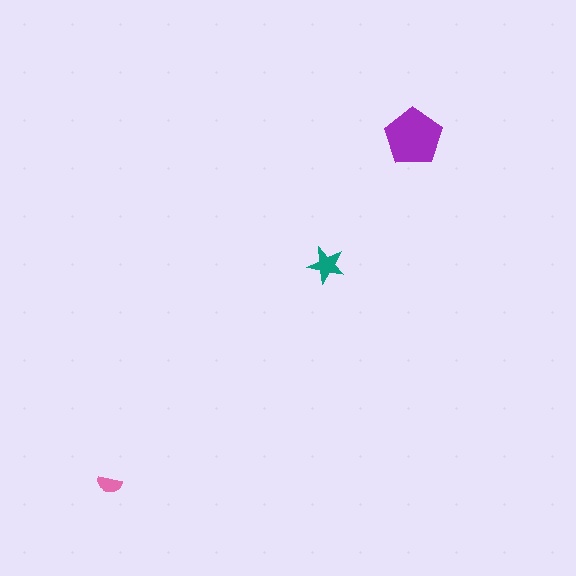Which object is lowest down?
The pink semicircle is bottommost.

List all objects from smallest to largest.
The pink semicircle, the teal star, the purple pentagon.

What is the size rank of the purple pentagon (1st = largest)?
1st.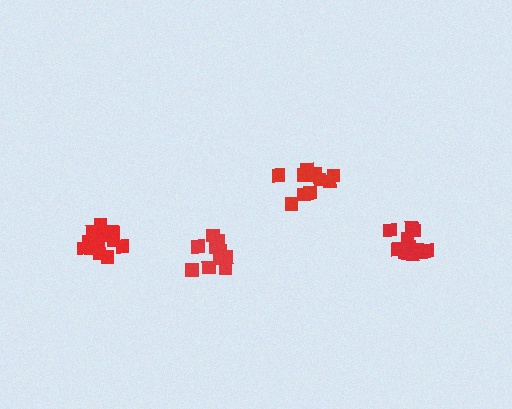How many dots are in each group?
Group 1: 14 dots, Group 2: 10 dots, Group 3: 12 dots, Group 4: 14 dots (50 total).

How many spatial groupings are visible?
There are 4 spatial groupings.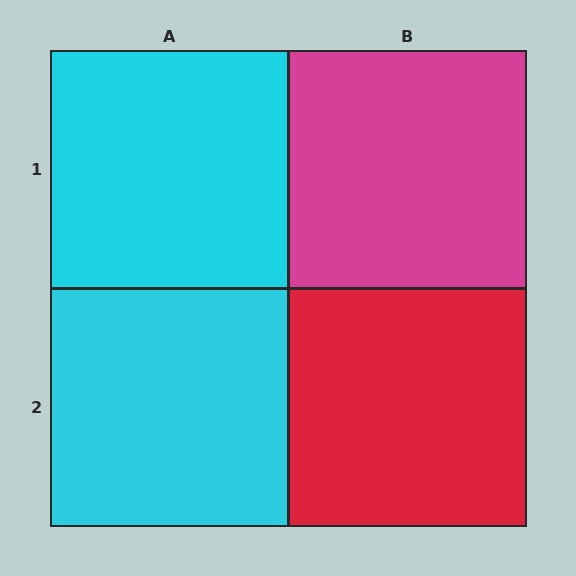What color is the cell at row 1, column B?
Magenta.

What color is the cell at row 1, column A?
Cyan.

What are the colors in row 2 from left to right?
Cyan, red.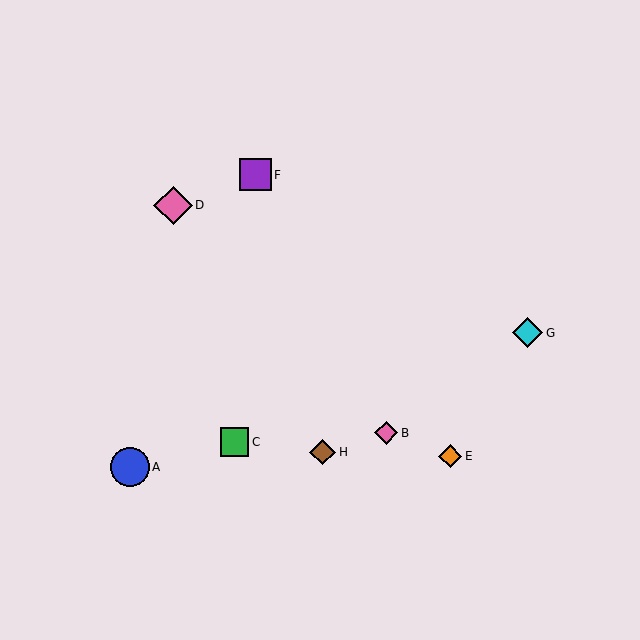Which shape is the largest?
The blue circle (labeled A) is the largest.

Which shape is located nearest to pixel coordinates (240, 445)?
The green square (labeled C) at (235, 442) is nearest to that location.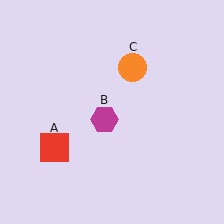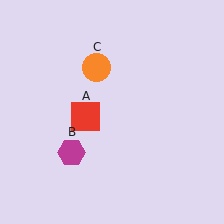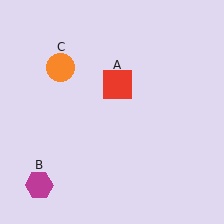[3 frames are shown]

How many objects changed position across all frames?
3 objects changed position: red square (object A), magenta hexagon (object B), orange circle (object C).